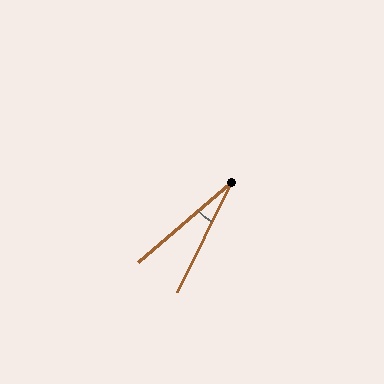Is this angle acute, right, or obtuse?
It is acute.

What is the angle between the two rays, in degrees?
Approximately 23 degrees.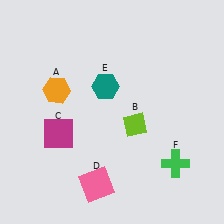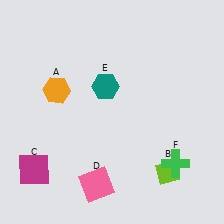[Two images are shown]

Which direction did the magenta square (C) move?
The magenta square (C) moved down.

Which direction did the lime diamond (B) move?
The lime diamond (B) moved down.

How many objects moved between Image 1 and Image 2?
2 objects moved between the two images.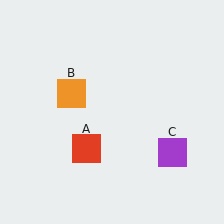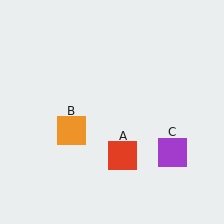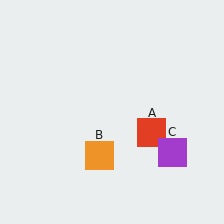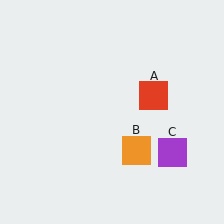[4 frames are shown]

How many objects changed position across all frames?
2 objects changed position: red square (object A), orange square (object B).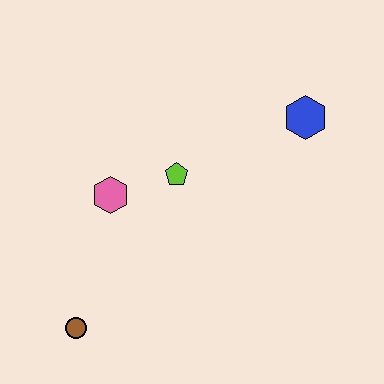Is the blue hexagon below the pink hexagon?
No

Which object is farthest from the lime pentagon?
The brown circle is farthest from the lime pentagon.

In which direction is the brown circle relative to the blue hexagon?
The brown circle is to the left of the blue hexagon.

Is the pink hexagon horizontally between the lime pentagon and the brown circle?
Yes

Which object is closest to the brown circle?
The pink hexagon is closest to the brown circle.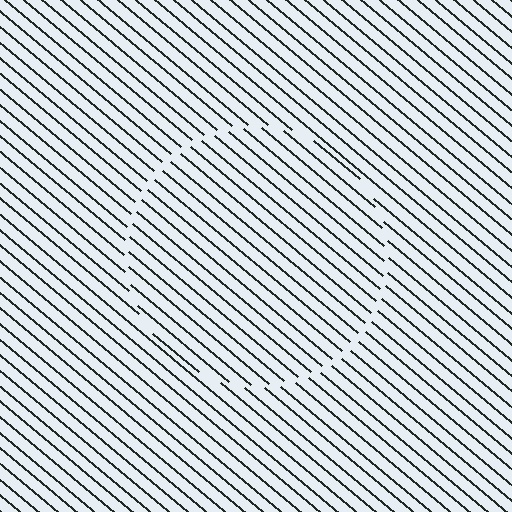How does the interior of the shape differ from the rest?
The interior of the shape contains the same grating, shifted by half a period — the contour is defined by the phase discontinuity where line-ends from the inner and outer gratings abut.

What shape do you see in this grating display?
An illusory circle. The interior of the shape contains the same grating, shifted by half a period — the contour is defined by the phase discontinuity where line-ends from the inner and outer gratings abut.